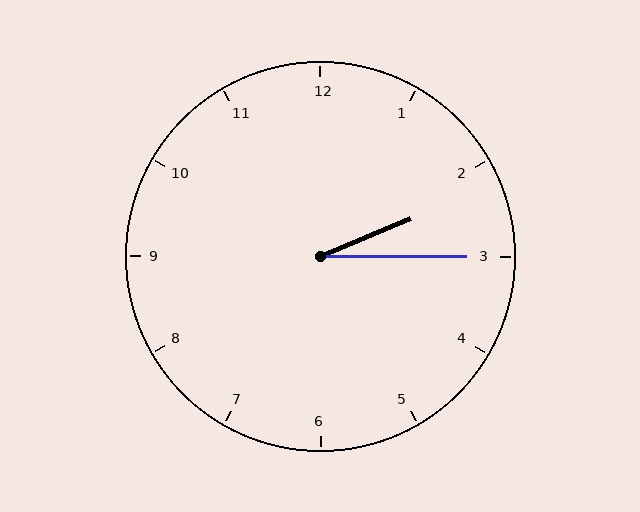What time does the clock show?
2:15.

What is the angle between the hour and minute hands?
Approximately 22 degrees.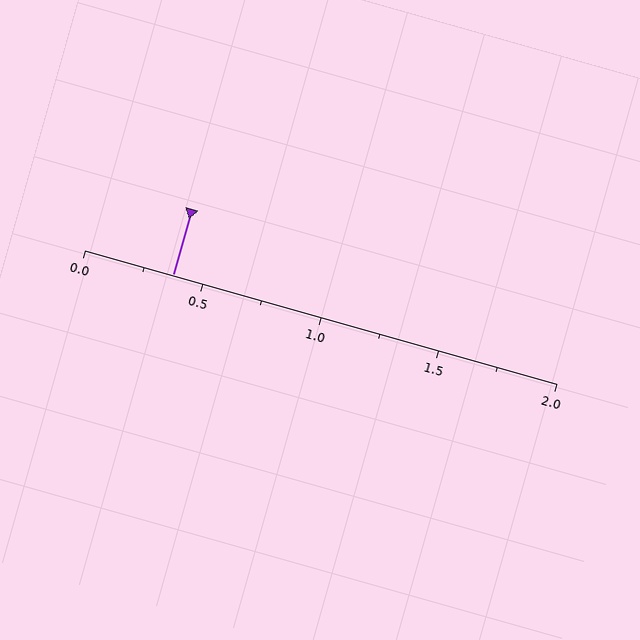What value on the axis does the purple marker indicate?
The marker indicates approximately 0.38.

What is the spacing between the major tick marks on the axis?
The major ticks are spaced 0.5 apart.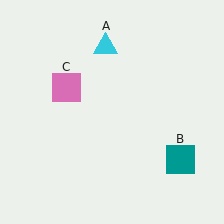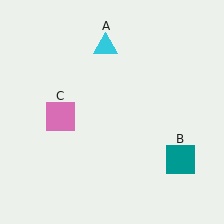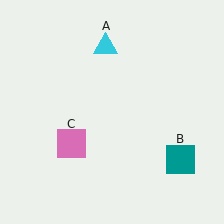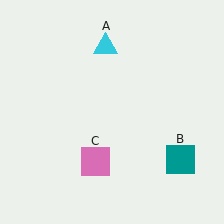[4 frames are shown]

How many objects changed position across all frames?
1 object changed position: pink square (object C).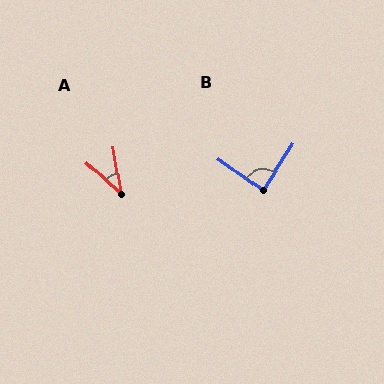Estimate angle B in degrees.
Approximately 87 degrees.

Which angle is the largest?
B, at approximately 87 degrees.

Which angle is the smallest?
A, at approximately 38 degrees.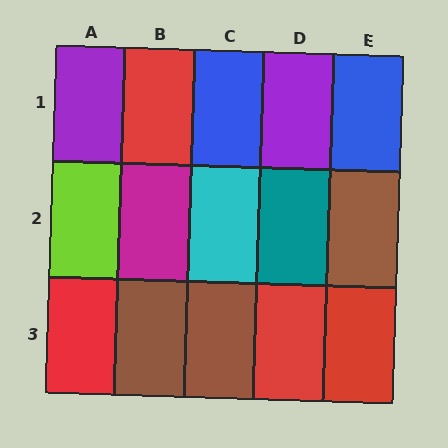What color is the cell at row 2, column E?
Brown.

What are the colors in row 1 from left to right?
Purple, red, blue, purple, blue.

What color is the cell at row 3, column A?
Red.